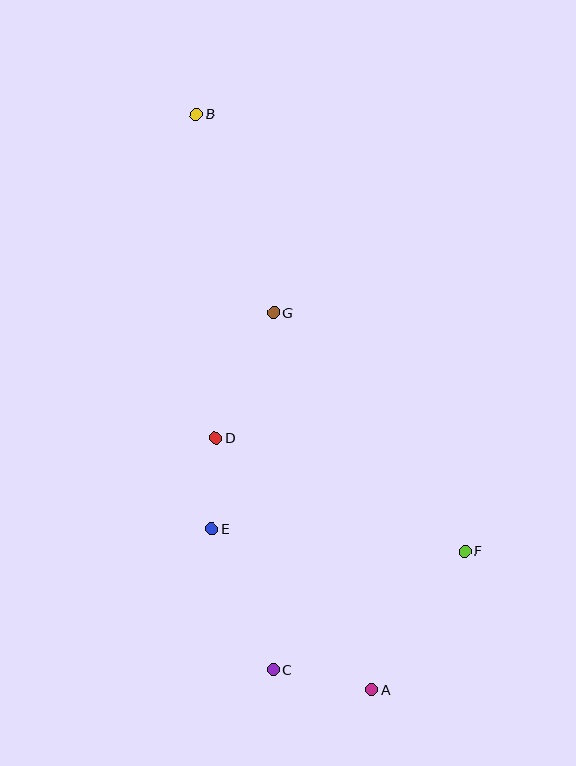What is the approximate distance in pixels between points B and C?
The distance between B and C is approximately 560 pixels.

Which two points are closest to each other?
Points D and E are closest to each other.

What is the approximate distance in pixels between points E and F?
The distance between E and F is approximately 254 pixels.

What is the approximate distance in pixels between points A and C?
The distance between A and C is approximately 100 pixels.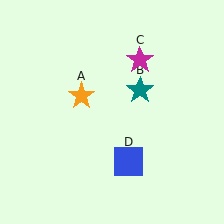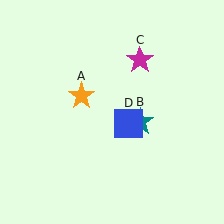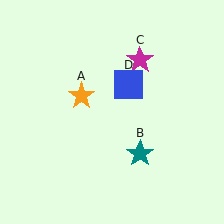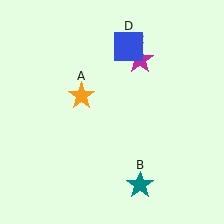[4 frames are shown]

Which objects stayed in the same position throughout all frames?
Orange star (object A) and magenta star (object C) remained stationary.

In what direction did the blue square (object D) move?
The blue square (object D) moved up.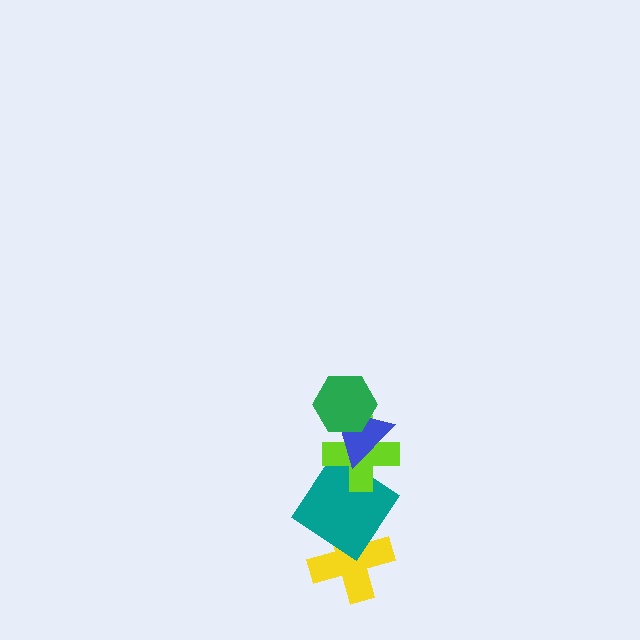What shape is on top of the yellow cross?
The teal diamond is on top of the yellow cross.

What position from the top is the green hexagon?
The green hexagon is 1st from the top.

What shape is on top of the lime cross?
The blue triangle is on top of the lime cross.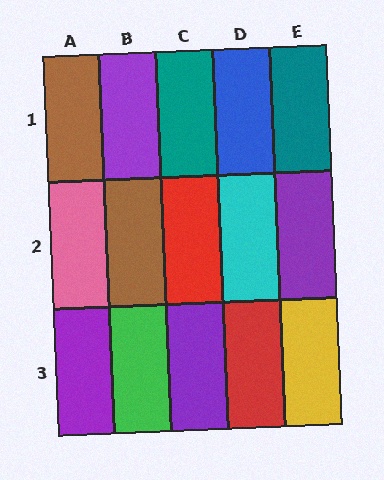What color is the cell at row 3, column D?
Red.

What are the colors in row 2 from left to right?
Pink, brown, red, cyan, purple.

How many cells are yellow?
1 cell is yellow.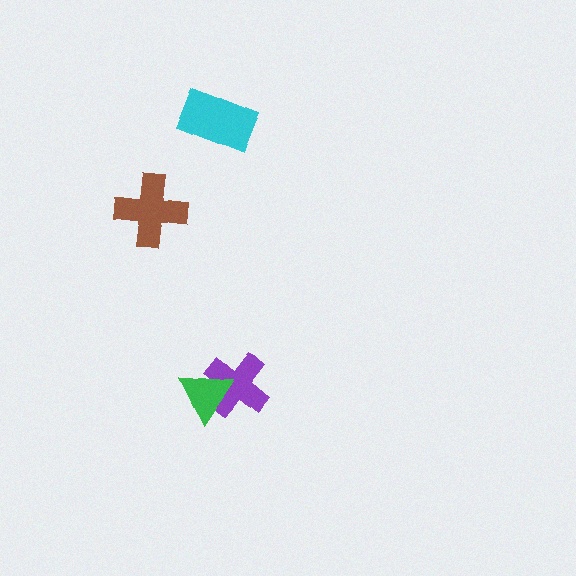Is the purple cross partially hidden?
Yes, it is partially covered by another shape.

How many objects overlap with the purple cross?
1 object overlaps with the purple cross.